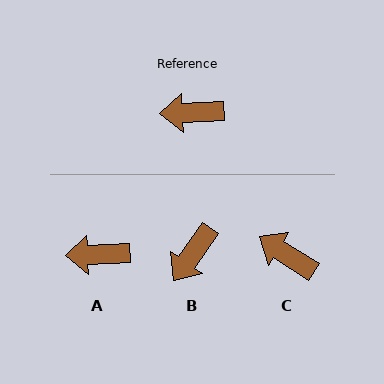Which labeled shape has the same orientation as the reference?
A.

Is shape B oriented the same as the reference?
No, it is off by about 52 degrees.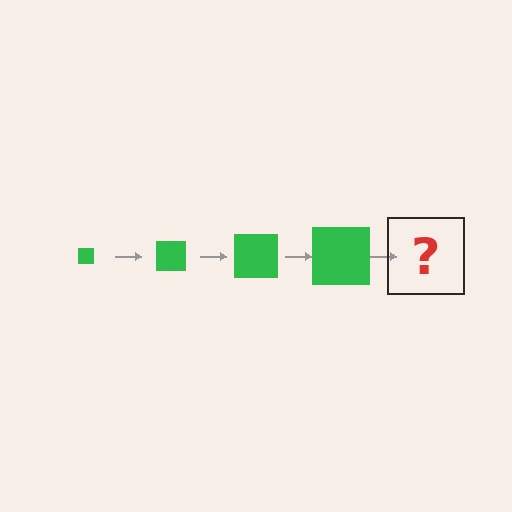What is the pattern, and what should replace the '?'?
The pattern is that the square gets progressively larger each step. The '?' should be a green square, larger than the previous one.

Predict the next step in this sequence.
The next step is a green square, larger than the previous one.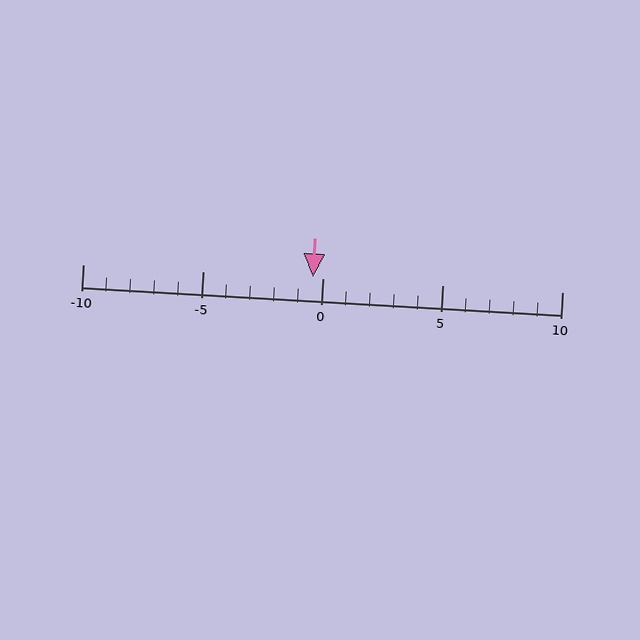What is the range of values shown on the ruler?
The ruler shows values from -10 to 10.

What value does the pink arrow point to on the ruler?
The pink arrow points to approximately 0.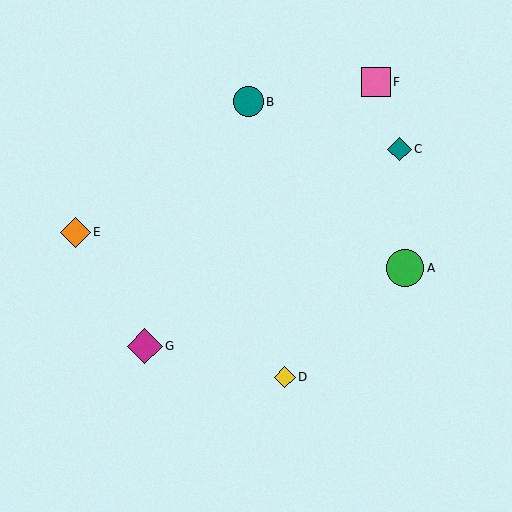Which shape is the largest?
The green circle (labeled A) is the largest.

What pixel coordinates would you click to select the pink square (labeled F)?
Click at (376, 82) to select the pink square F.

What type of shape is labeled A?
Shape A is a green circle.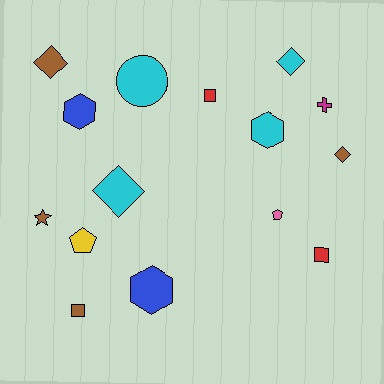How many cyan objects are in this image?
There are 4 cyan objects.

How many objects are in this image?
There are 15 objects.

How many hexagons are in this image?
There are 3 hexagons.